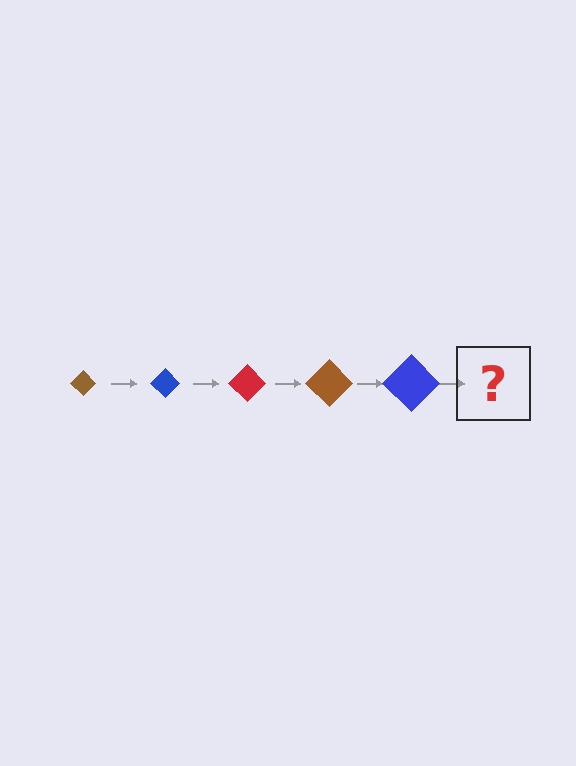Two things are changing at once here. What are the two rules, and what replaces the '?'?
The two rules are that the diamond grows larger each step and the color cycles through brown, blue, and red. The '?' should be a red diamond, larger than the previous one.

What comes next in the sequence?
The next element should be a red diamond, larger than the previous one.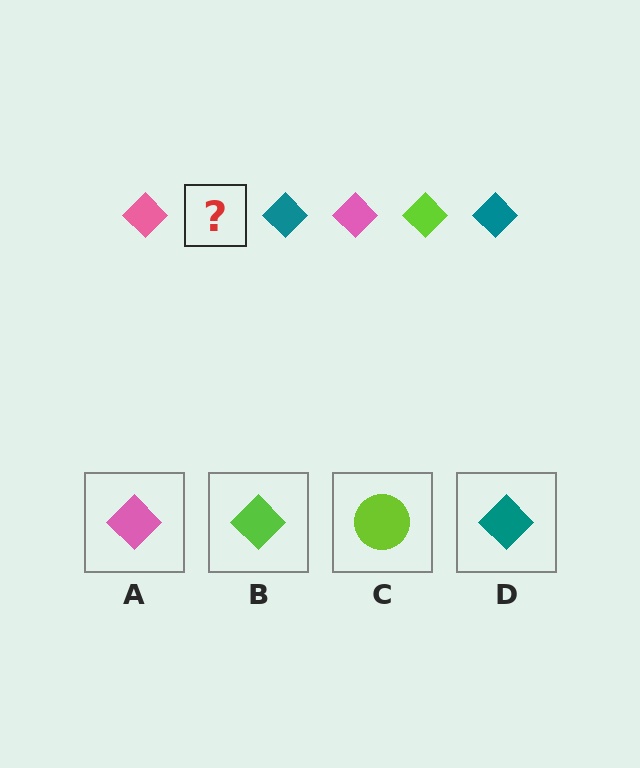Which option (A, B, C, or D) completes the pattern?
B.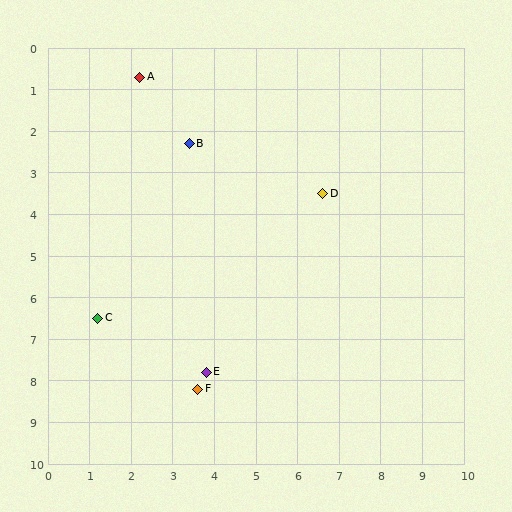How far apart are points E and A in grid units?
Points E and A are about 7.3 grid units apart.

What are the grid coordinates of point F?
Point F is at approximately (3.6, 8.2).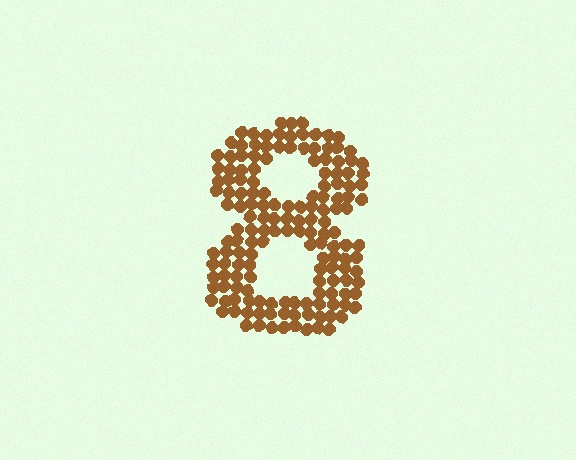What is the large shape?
The large shape is the digit 8.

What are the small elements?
The small elements are circles.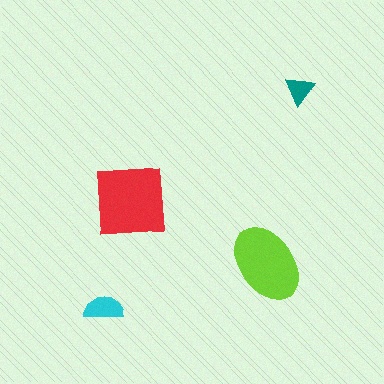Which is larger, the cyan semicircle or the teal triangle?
The cyan semicircle.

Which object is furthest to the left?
The cyan semicircle is leftmost.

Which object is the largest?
The red square.